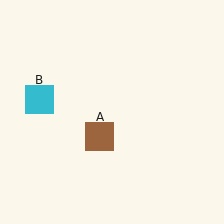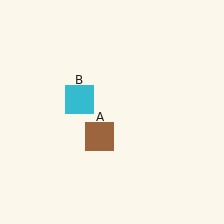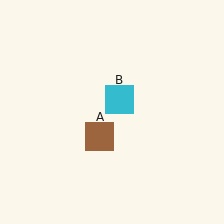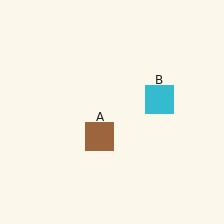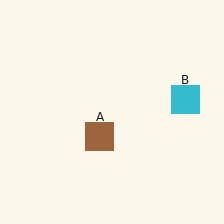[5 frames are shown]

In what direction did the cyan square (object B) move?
The cyan square (object B) moved right.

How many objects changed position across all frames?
1 object changed position: cyan square (object B).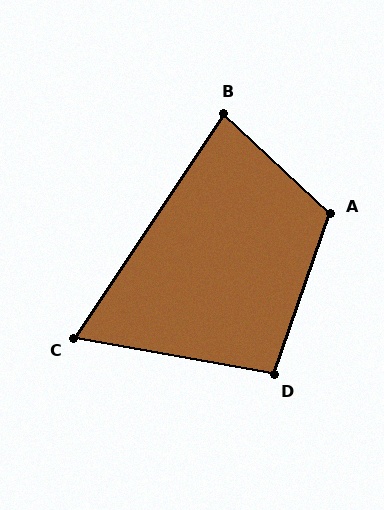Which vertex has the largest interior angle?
A, at approximately 114 degrees.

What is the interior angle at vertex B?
Approximately 81 degrees (acute).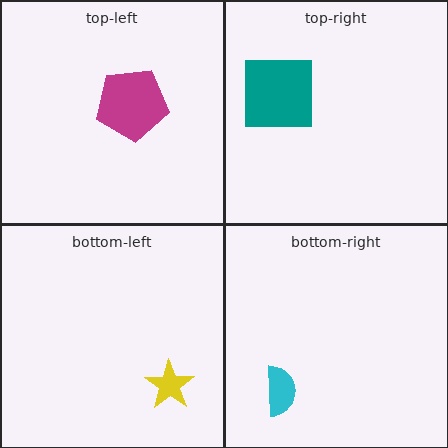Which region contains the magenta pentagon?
The top-left region.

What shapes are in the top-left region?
The magenta pentagon.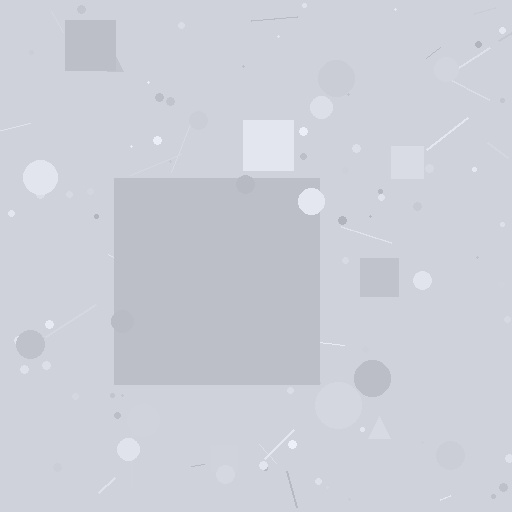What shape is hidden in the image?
A square is hidden in the image.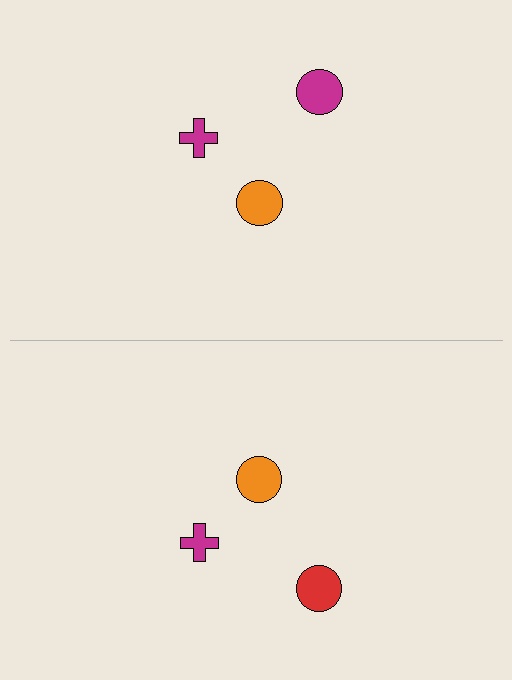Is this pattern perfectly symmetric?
No, the pattern is not perfectly symmetric. The red circle on the bottom side breaks the symmetry — its mirror counterpart is magenta.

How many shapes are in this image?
There are 6 shapes in this image.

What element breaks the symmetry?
The red circle on the bottom side breaks the symmetry — its mirror counterpart is magenta.